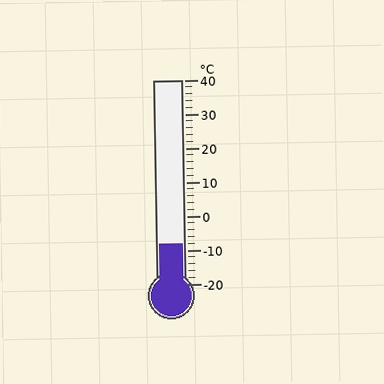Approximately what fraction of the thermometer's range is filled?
The thermometer is filled to approximately 20% of its range.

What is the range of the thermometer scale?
The thermometer scale ranges from -20°C to 40°C.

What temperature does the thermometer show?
The thermometer shows approximately -8°C.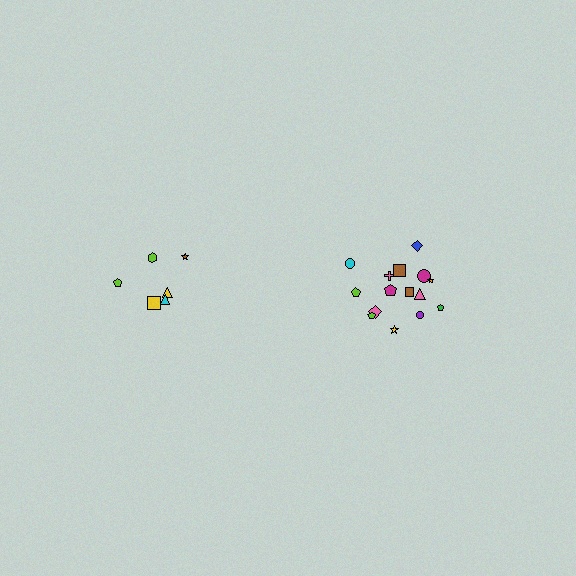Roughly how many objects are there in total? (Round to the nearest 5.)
Roughly 20 objects in total.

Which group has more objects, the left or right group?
The right group.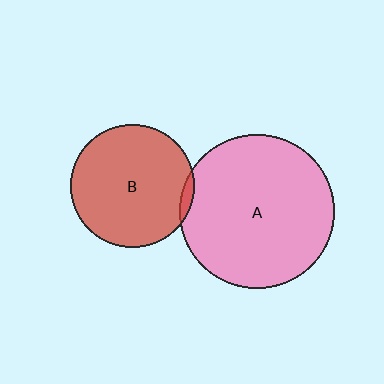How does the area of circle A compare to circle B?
Approximately 1.6 times.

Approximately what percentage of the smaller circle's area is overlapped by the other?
Approximately 5%.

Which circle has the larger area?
Circle A (pink).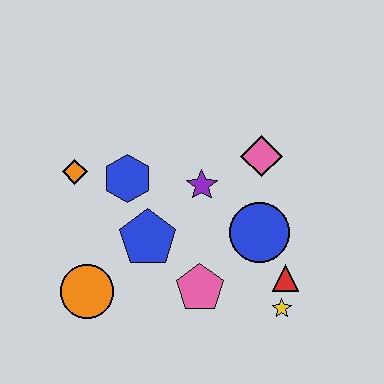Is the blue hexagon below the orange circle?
No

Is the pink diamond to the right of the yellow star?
No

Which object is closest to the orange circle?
The blue pentagon is closest to the orange circle.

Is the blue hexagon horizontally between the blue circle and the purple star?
No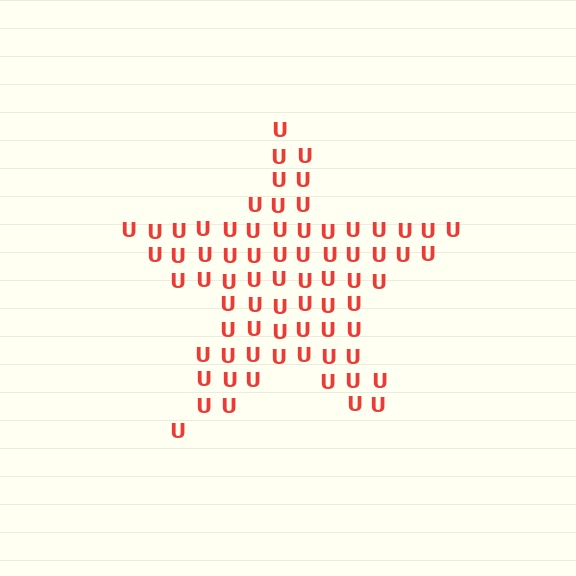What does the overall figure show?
The overall figure shows a star.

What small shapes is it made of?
It is made of small letter U's.